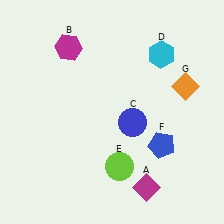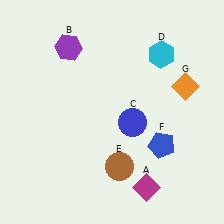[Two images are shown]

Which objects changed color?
B changed from magenta to purple. E changed from lime to brown.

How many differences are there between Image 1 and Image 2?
There are 2 differences between the two images.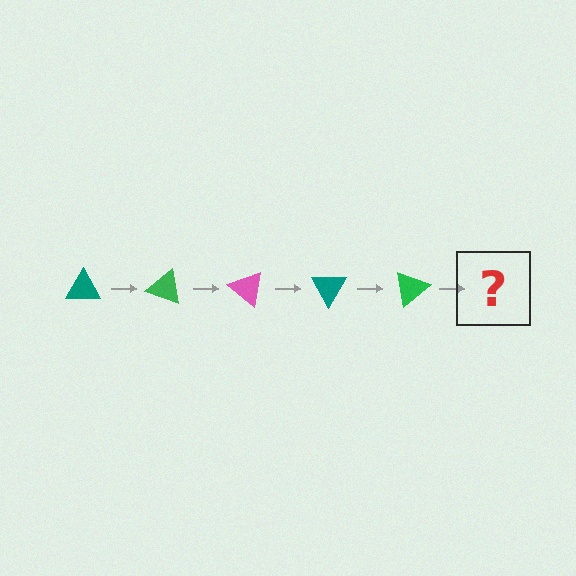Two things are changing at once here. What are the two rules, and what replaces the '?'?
The two rules are that it rotates 20 degrees each step and the color cycles through teal, green, and pink. The '?' should be a pink triangle, rotated 100 degrees from the start.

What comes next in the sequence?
The next element should be a pink triangle, rotated 100 degrees from the start.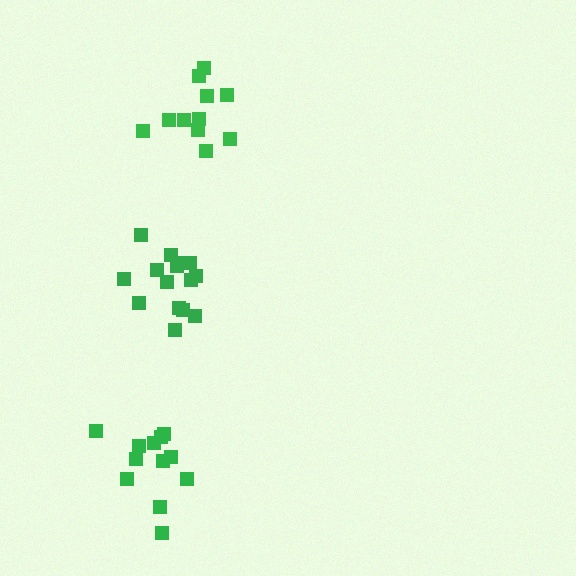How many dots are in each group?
Group 1: 12 dots, Group 2: 15 dots, Group 3: 11 dots (38 total).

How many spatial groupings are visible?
There are 3 spatial groupings.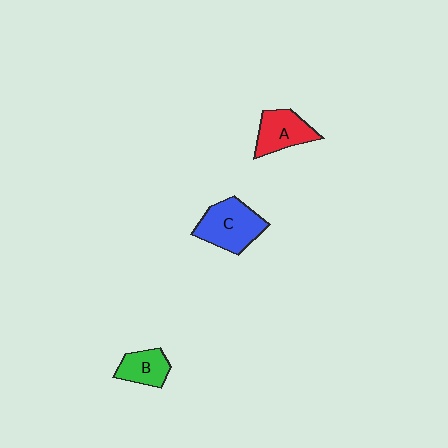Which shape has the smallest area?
Shape B (green).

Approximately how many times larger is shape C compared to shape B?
Approximately 1.7 times.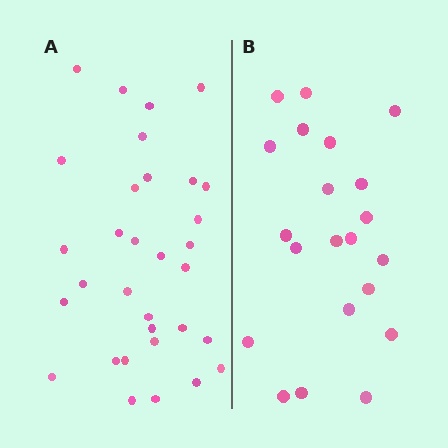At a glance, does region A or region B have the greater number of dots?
Region A (the left region) has more dots.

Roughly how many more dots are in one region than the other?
Region A has roughly 12 or so more dots than region B.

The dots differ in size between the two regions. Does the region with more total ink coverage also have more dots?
No. Region B has more total ink coverage because its dots are larger, but region A actually contains more individual dots. Total area can be misleading — the number of items is what matters here.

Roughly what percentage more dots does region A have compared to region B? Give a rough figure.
About 50% more.